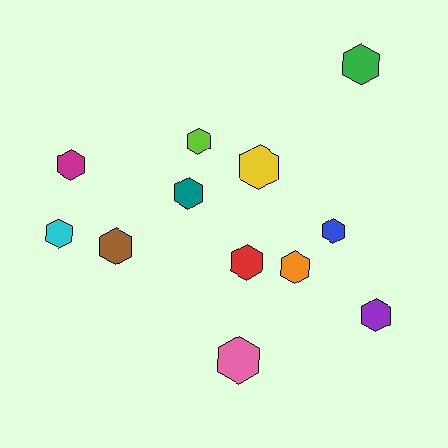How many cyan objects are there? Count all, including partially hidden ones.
There is 1 cyan object.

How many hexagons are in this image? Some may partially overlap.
There are 12 hexagons.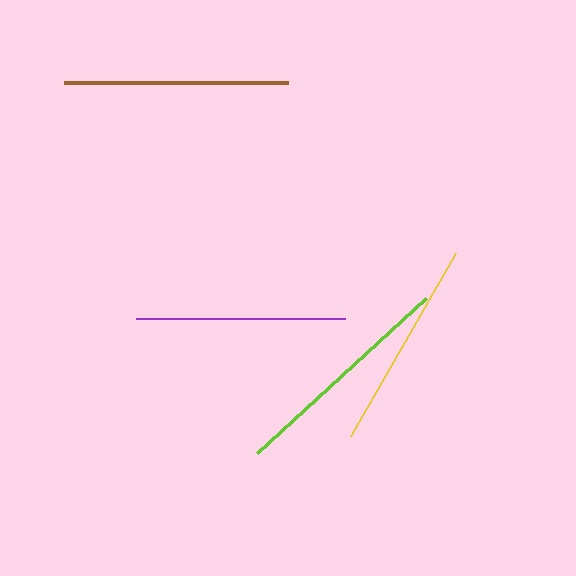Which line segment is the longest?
The lime line is the longest at approximately 230 pixels.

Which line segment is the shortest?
The purple line is the shortest at approximately 210 pixels.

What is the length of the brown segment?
The brown segment is approximately 223 pixels long.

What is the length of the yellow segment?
The yellow segment is approximately 211 pixels long.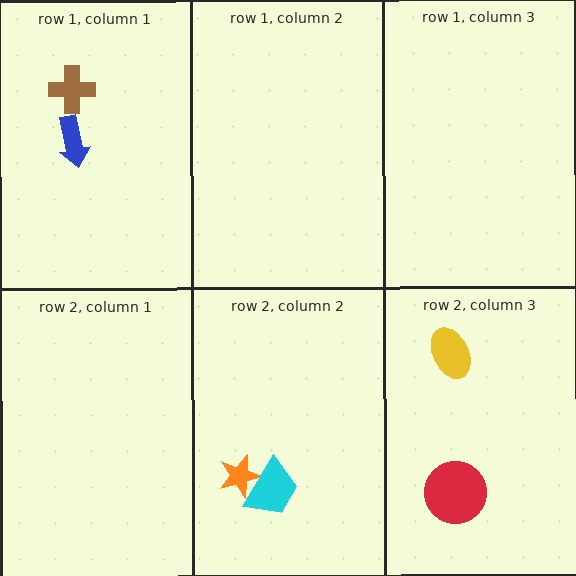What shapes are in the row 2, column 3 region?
The red circle, the yellow ellipse.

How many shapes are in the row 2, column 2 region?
2.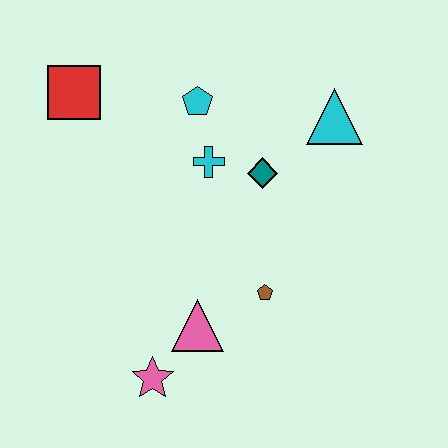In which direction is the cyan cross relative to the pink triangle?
The cyan cross is above the pink triangle.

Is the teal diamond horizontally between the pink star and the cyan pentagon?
No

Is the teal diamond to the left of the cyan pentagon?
No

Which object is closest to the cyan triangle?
The teal diamond is closest to the cyan triangle.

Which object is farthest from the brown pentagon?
The red square is farthest from the brown pentagon.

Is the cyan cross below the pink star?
No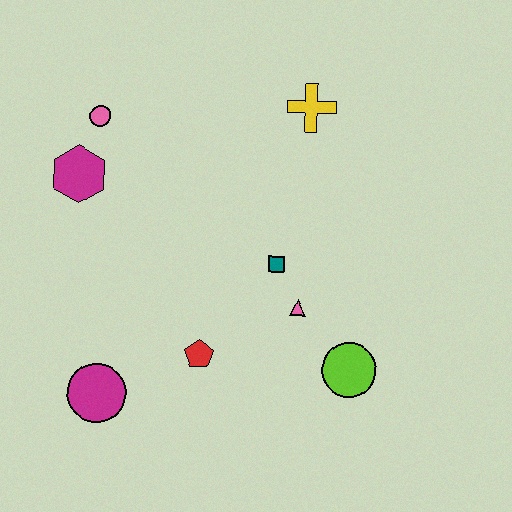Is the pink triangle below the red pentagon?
No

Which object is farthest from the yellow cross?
The magenta circle is farthest from the yellow cross.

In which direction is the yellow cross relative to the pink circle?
The yellow cross is to the right of the pink circle.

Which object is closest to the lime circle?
The pink triangle is closest to the lime circle.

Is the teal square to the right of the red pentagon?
Yes